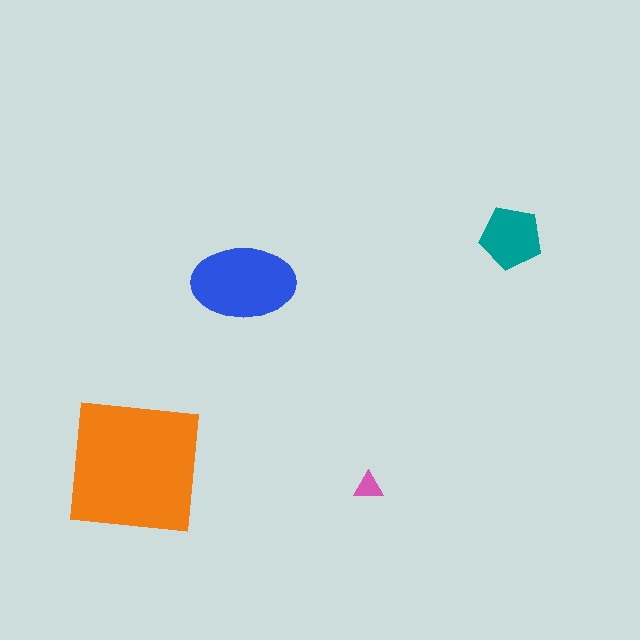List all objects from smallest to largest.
The pink triangle, the teal pentagon, the blue ellipse, the orange square.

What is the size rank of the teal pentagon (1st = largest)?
3rd.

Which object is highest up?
The teal pentagon is topmost.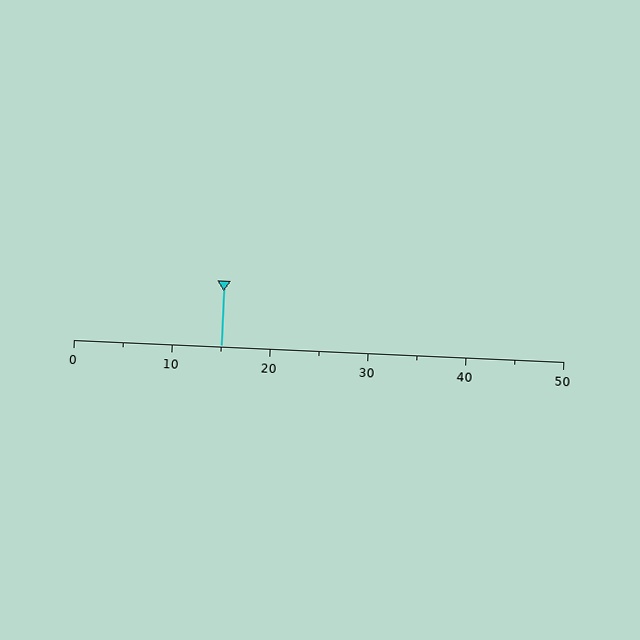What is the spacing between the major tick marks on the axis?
The major ticks are spaced 10 apart.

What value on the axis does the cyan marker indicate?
The marker indicates approximately 15.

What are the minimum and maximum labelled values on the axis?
The axis runs from 0 to 50.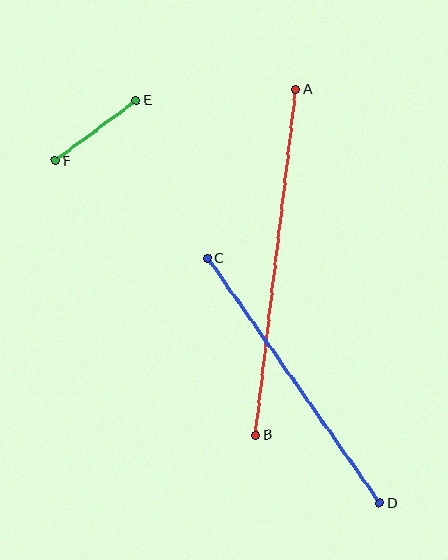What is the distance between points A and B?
The distance is approximately 348 pixels.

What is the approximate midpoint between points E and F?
The midpoint is at approximately (96, 130) pixels.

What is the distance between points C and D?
The distance is approximately 300 pixels.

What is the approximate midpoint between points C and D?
The midpoint is at approximately (294, 381) pixels.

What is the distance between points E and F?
The distance is approximately 101 pixels.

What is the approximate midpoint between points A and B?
The midpoint is at approximately (276, 262) pixels.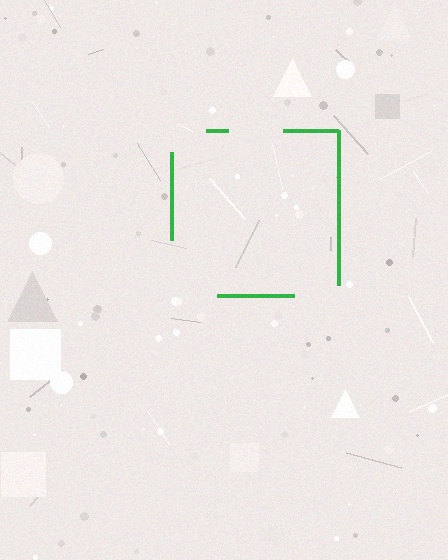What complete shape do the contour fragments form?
The contour fragments form a square.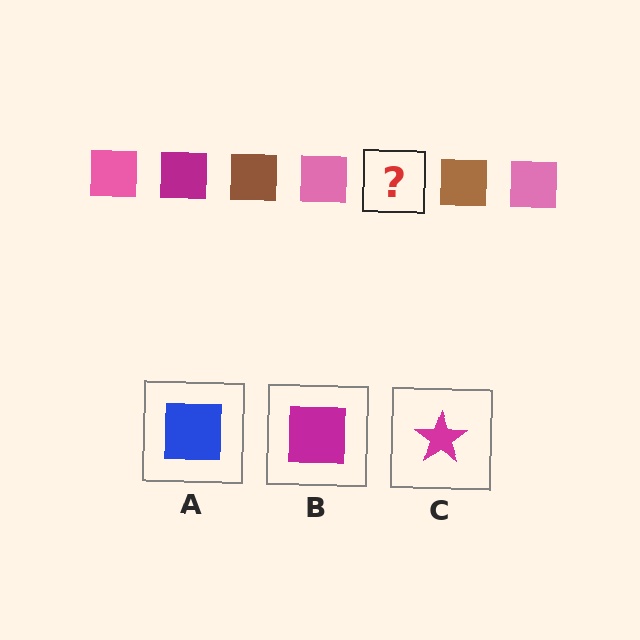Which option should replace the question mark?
Option B.